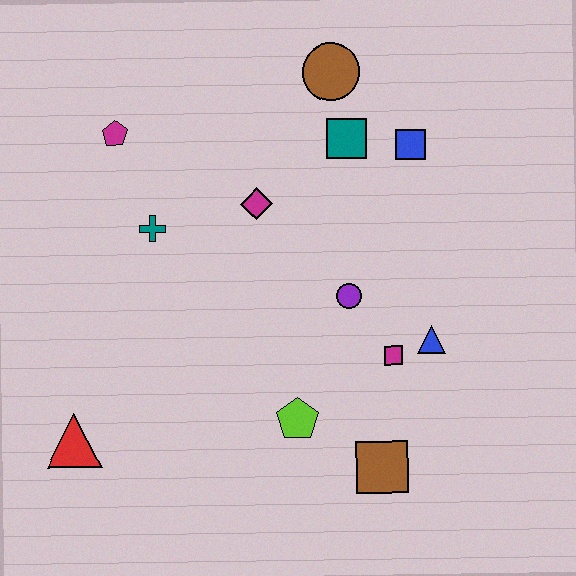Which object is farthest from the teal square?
The red triangle is farthest from the teal square.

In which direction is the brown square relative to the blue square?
The brown square is below the blue square.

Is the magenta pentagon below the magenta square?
No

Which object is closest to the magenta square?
The blue triangle is closest to the magenta square.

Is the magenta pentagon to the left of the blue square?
Yes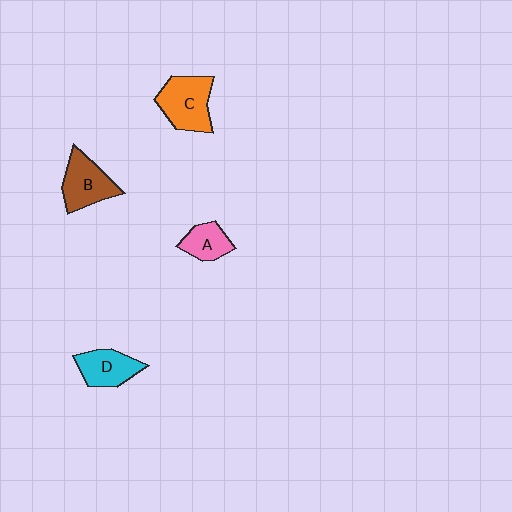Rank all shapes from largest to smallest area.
From largest to smallest: C (orange), B (brown), D (cyan), A (pink).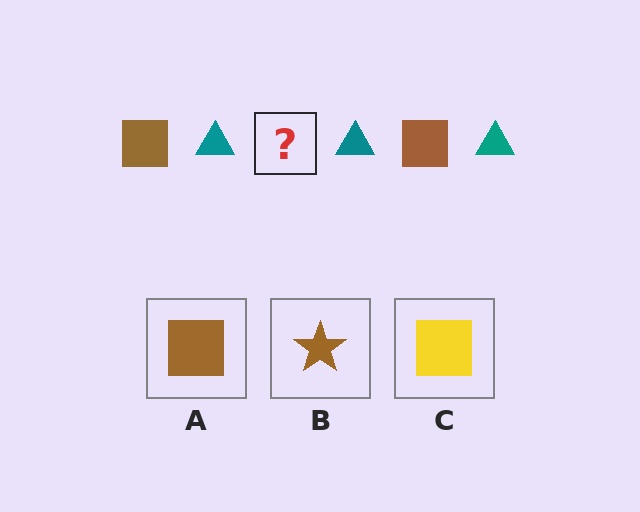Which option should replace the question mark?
Option A.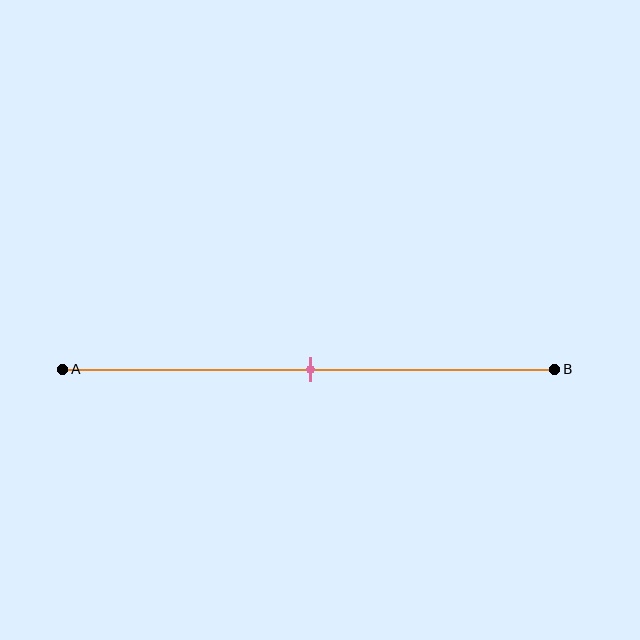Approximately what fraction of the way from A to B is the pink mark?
The pink mark is approximately 50% of the way from A to B.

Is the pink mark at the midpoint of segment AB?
Yes, the mark is approximately at the midpoint.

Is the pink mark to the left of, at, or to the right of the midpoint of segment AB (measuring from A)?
The pink mark is approximately at the midpoint of segment AB.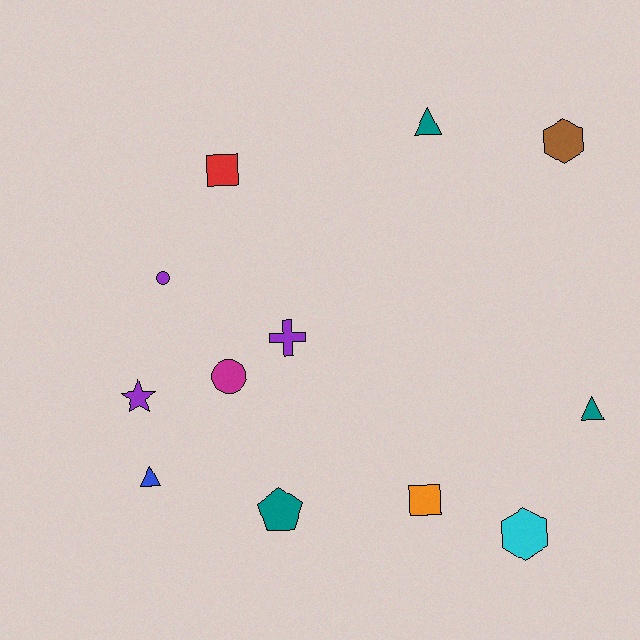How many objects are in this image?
There are 12 objects.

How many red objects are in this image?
There is 1 red object.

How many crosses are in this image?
There is 1 cross.